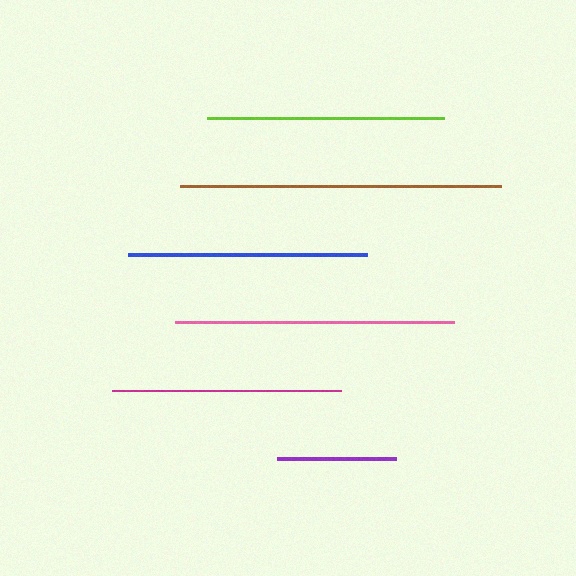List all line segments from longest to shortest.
From longest to shortest: brown, pink, blue, lime, magenta, purple.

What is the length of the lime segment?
The lime segment is approximately 238 pixels long.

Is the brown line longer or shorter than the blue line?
The brown line is longer than the blue line.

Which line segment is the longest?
The brown line is the longest at approximately 321 pixels.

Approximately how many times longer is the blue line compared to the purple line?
The blue line is approximately 2.0 times the length of the purple line.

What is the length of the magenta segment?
The magenta segment is approximately 229 pixels long.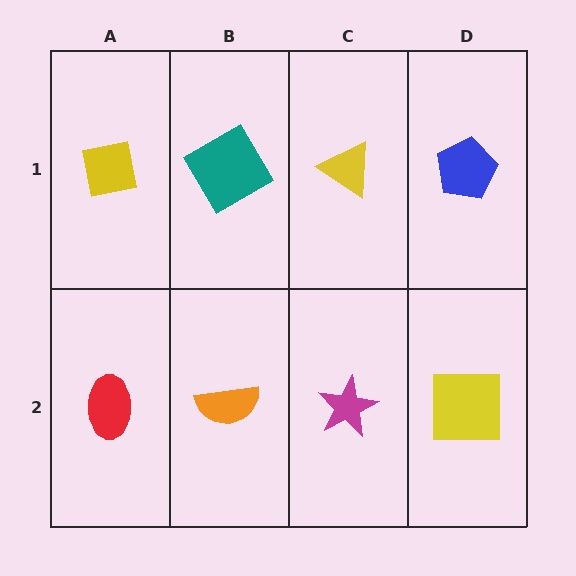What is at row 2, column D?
A yellow square.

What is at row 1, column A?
A yellow square.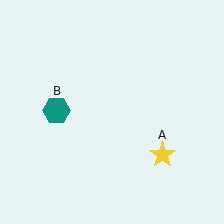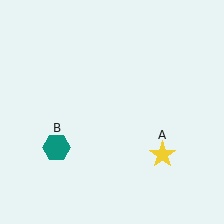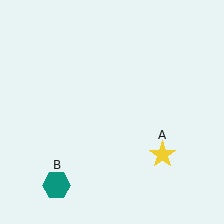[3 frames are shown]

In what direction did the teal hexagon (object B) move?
The teal hexagon (object B) moved down.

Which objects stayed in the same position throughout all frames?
Yellow star (object A) remained stationary.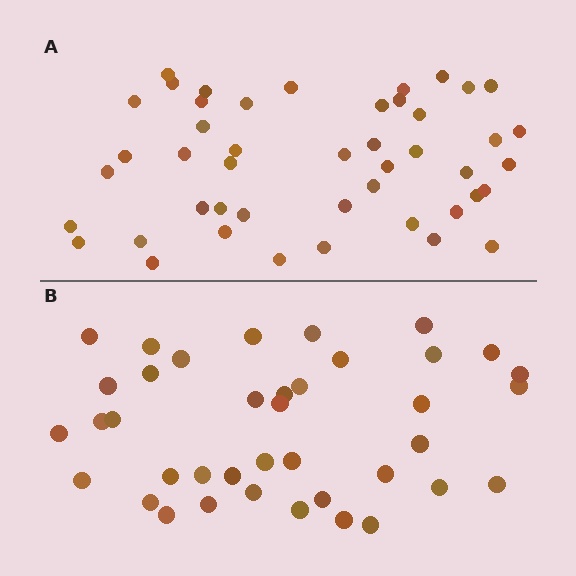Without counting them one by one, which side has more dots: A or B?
Region A (the top region) has more dots.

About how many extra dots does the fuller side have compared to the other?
Region A has roughly 8 or so more dots than region B.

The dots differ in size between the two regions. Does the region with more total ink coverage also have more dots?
No. Region B has more total ink coverage because its dots are larger, but region A actually contains more individual dots. Total area can be misleading — the number of items is what matters here.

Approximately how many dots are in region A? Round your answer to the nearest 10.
About 50 dots. (The exact count is 46, which rounds to 50.)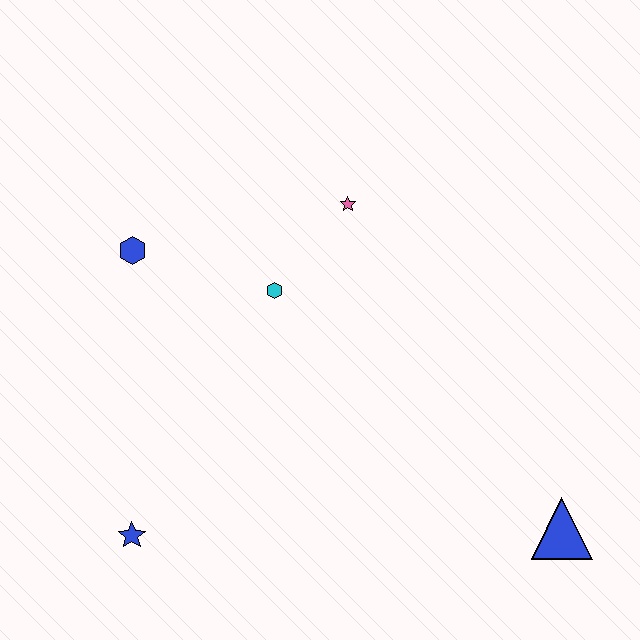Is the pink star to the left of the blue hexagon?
No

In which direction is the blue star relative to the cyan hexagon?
The blue star is below the cyan hexagon.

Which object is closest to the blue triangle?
The cyan hexagon is closest to the blue triangle.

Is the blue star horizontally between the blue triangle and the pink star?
No